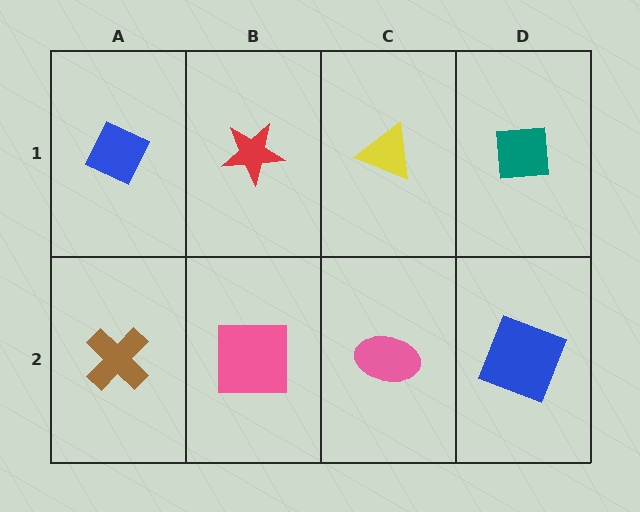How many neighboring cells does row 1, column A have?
2.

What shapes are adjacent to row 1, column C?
A pink ellipse (row 2, column C), a red star (row 1, column B), a teal square (row 1, column D).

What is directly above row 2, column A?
A blue diamond.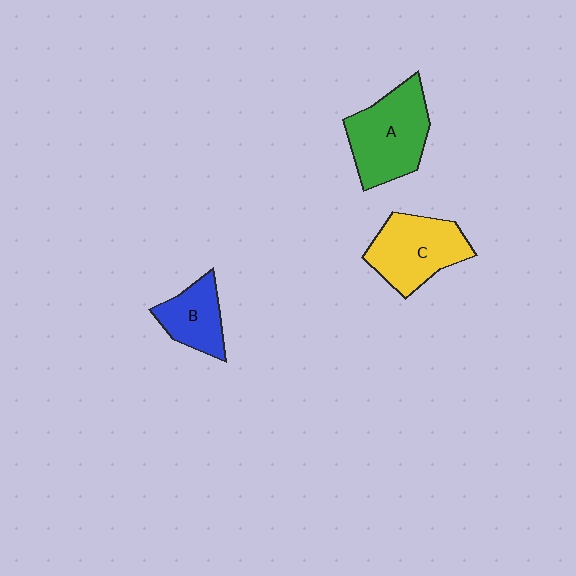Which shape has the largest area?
Shape A (green).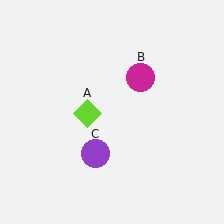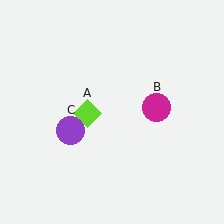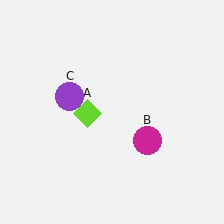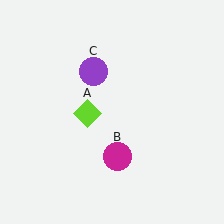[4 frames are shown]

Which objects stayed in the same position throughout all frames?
Lime diamond (object A) remained stationary.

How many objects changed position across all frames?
2 objects changed position: magenta circle (object B), purple circle (object C).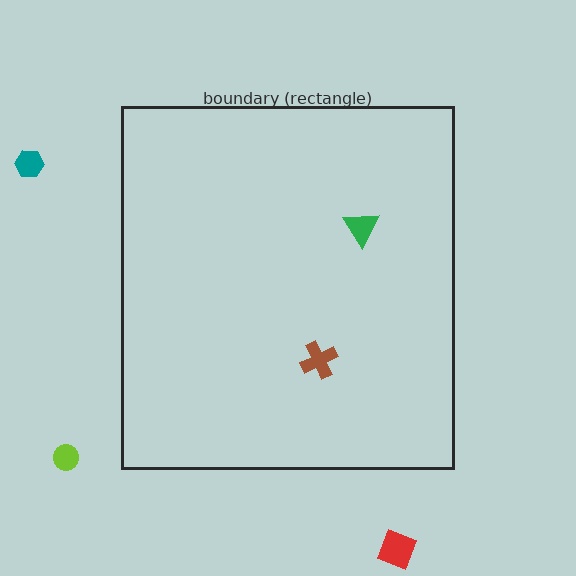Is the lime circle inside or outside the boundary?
Outside.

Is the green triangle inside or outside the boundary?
Inside.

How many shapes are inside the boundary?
2 inside, 3 outside.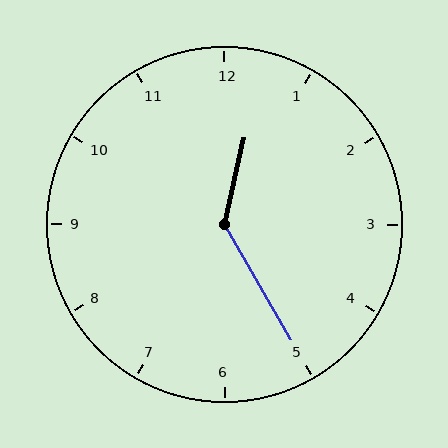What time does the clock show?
12:25.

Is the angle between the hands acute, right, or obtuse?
It is obtuse.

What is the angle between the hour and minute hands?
Approximately 138 degrees.